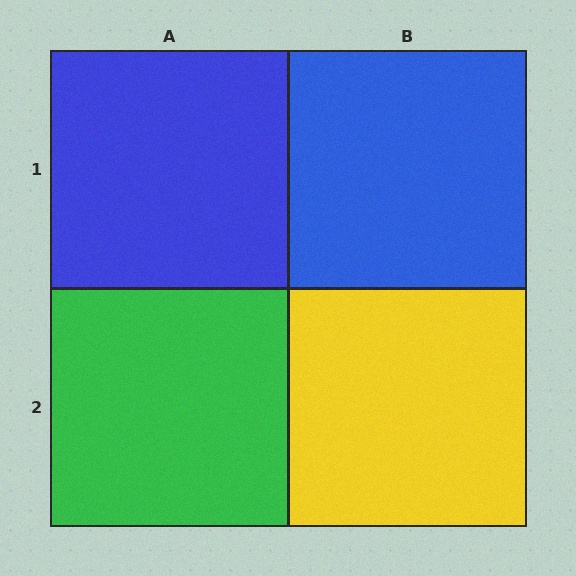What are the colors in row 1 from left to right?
Blue, blue.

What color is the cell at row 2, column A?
Green.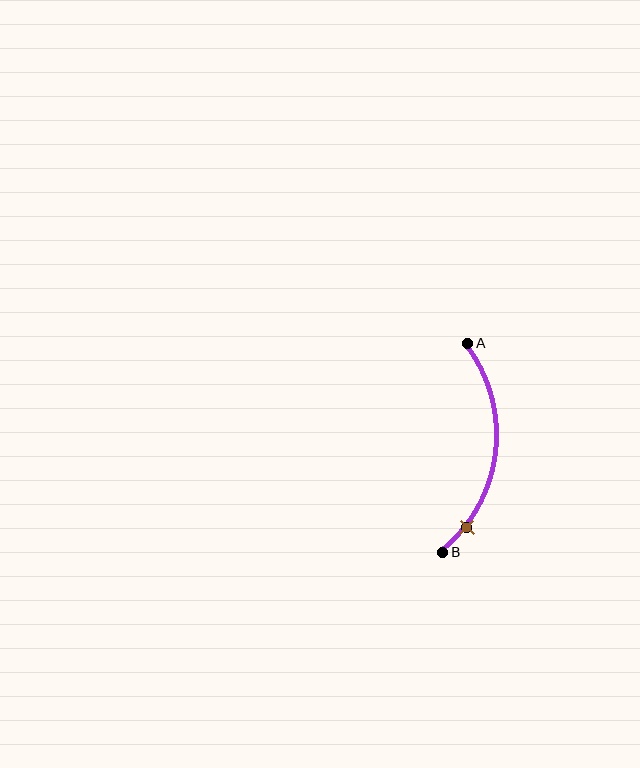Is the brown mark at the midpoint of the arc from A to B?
No. The brown mark lies on the arc but is closer to endpoint B. The arc midpoint would be at the point on the curve equidistant along the arc from both A and B.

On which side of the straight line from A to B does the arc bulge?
The arc bulges to the right of the straight line connecting A and B.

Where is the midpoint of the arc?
The arc midpoint is the point on the curve farthest from the straight line joining A and B. It sits to the right of that line.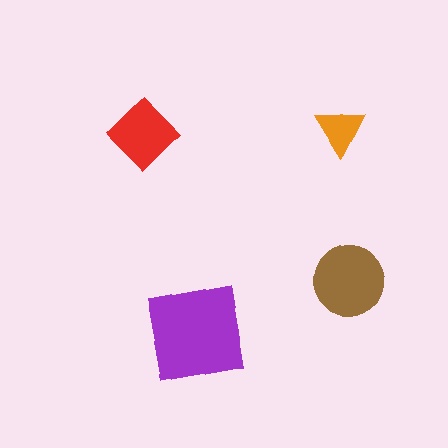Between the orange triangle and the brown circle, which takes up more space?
The brown circle.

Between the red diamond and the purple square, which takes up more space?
The purple square.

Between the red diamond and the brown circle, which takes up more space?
The brown circle.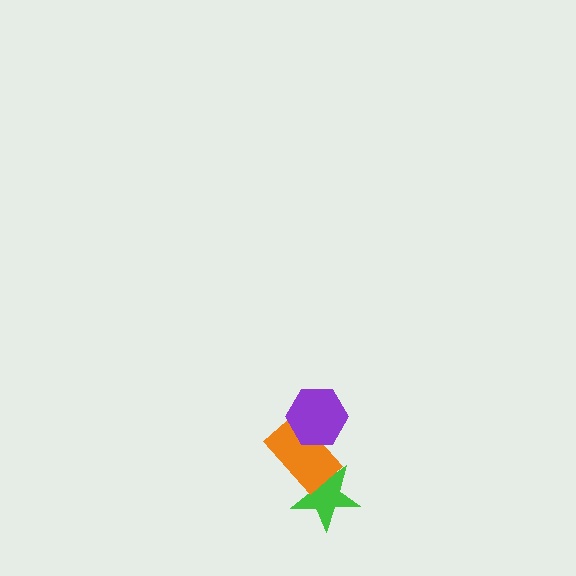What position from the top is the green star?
The green star is 3rd from the top.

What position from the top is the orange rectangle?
The orange rectangle is 2nd from the top.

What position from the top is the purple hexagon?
The purple hexagon is 1st from the top.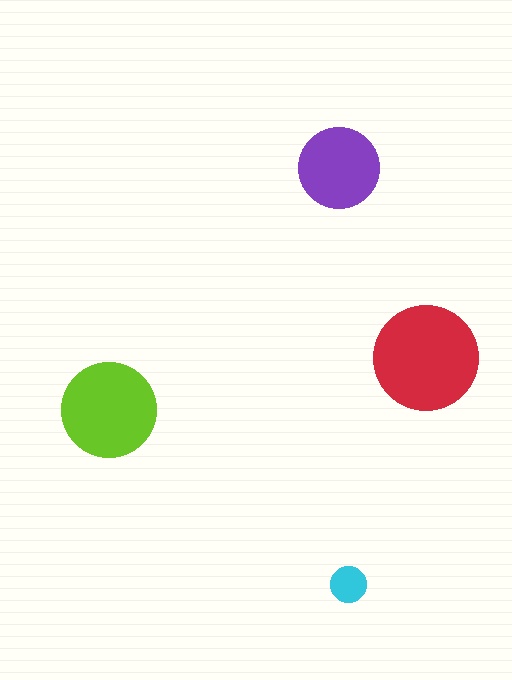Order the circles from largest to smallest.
the red one, the lime one, the purple one, the cyan one.